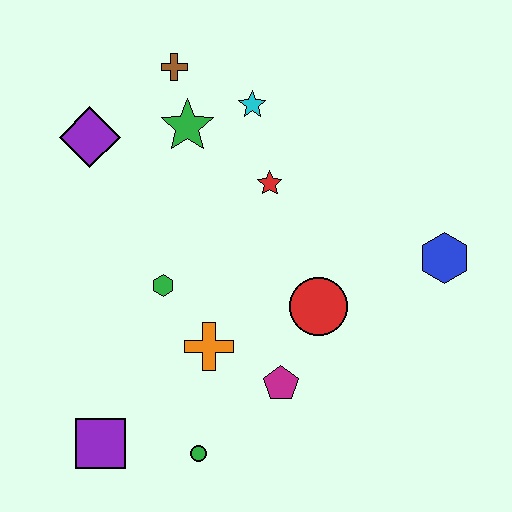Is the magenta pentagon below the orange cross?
Yes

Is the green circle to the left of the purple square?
No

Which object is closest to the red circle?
The magenta pentagon is closest to the red circle.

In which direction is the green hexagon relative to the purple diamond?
The green hexagon is below the purple diamond.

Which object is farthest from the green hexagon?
The blue hexagon is farthest from the green hexagon.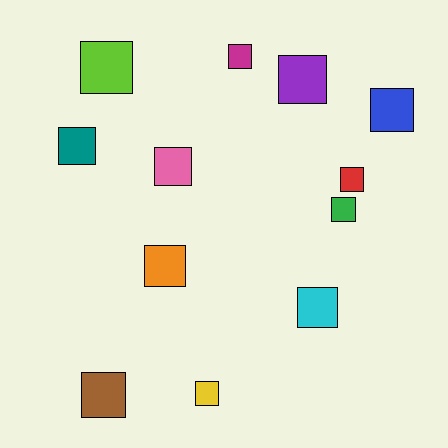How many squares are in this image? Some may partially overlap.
There are 12 squares.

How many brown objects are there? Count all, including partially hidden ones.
There is 1 brown object.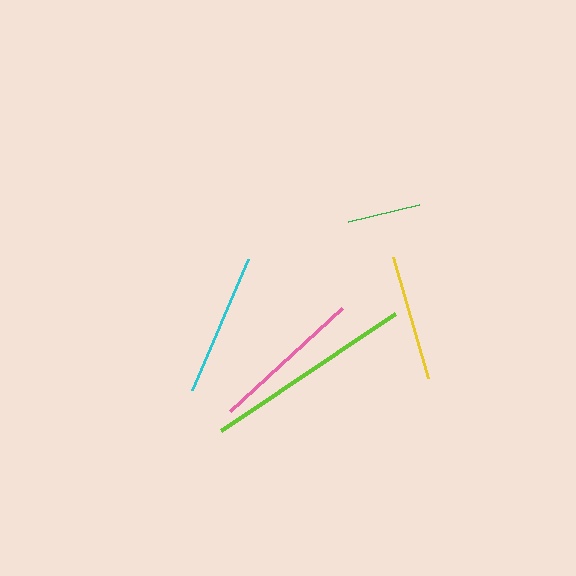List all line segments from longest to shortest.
From longest to shortest: lime, pink, cyan, yellow, green.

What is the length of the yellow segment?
The yellow segment is approximately 127 pixels long.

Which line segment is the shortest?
The green line is the shortest at approximately 73 pixels.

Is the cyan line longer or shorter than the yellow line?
The cyan line is longer than the yellow line.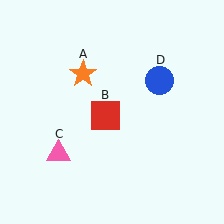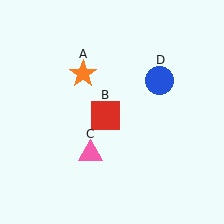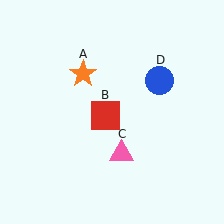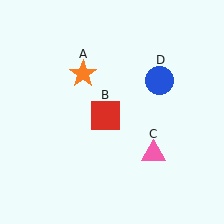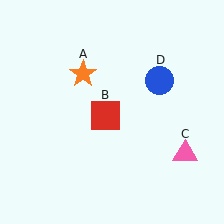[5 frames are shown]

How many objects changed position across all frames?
1 object changed position: pink triangle (object C).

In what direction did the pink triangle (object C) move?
The pink triangle (object C) moved right.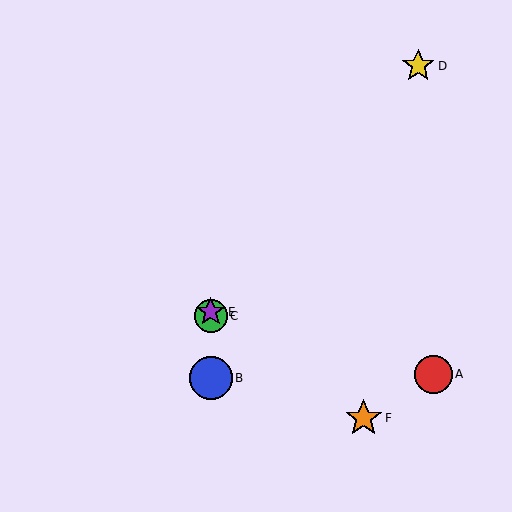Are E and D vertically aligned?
No, E is at x≈211 and D is at x≈418.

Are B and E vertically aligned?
Yes, both are at x≈211.